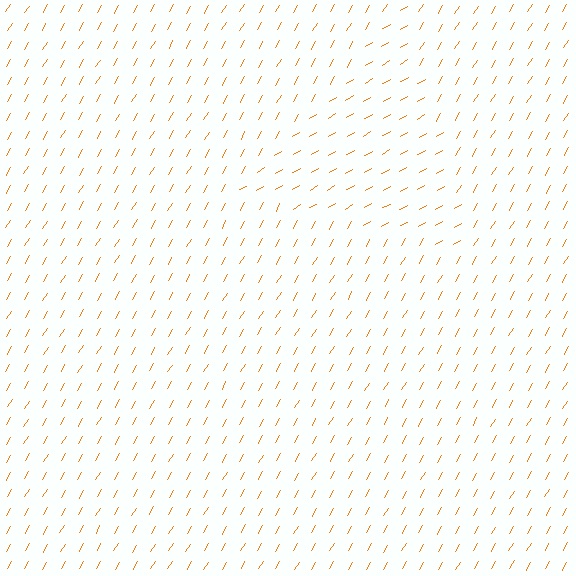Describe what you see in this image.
The image is filled with small orange line segments. A triangle region in the image has lines oriented differently from the surrounding lines, creating a visible texture boundary.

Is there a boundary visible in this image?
Yes, there is a texture boundary formed by a change in line orientation.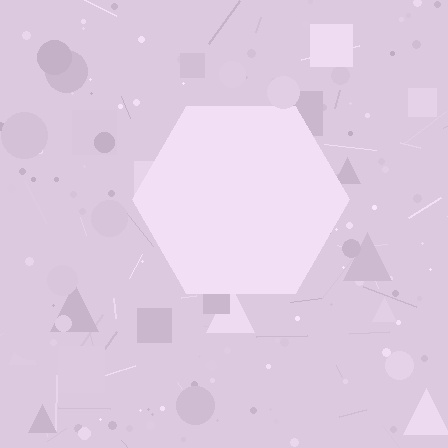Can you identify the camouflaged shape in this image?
The camouflaged shape is a hexagon.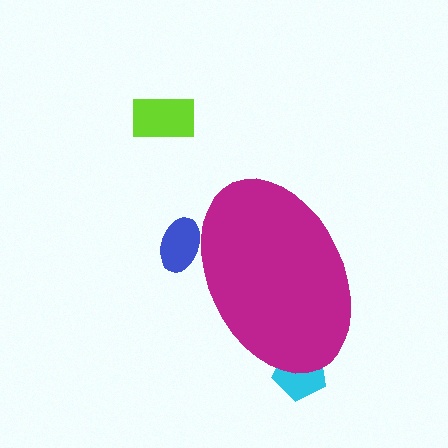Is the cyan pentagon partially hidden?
Yes, the cyan pentagon is partially hidden behind the magenta ellipse.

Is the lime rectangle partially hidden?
No, the lime rectangle is fully visible.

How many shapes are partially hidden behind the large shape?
2 shapes are partially hidden.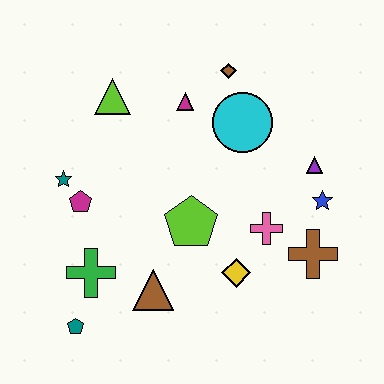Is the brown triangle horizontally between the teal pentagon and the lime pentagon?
Yes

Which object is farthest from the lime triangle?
The brown cross is farthest from the lime triangle.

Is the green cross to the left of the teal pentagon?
No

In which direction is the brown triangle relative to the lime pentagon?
The brown triangle is below the lime pentagon.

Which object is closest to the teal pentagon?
The green cross is closest to the teal pentagon.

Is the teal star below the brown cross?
No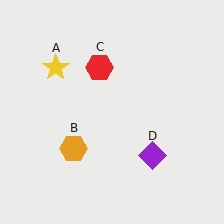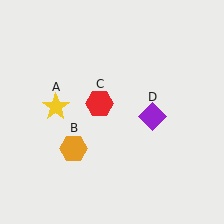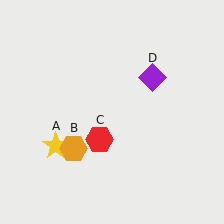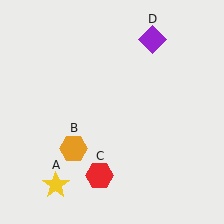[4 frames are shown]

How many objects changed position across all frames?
3 objects changed position: yellow star (object A), red hexagon (object C), purple diamond (object D).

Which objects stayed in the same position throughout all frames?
Orange hexagon (object B) remained stationary.